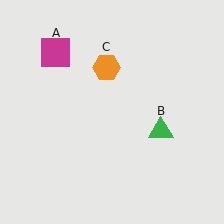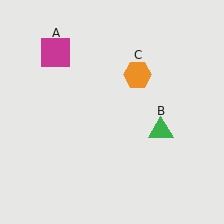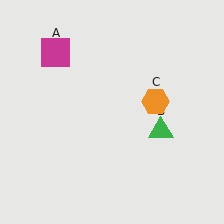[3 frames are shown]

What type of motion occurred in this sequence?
The orange hexagon (object C) rotated clockwise around the center of the scene.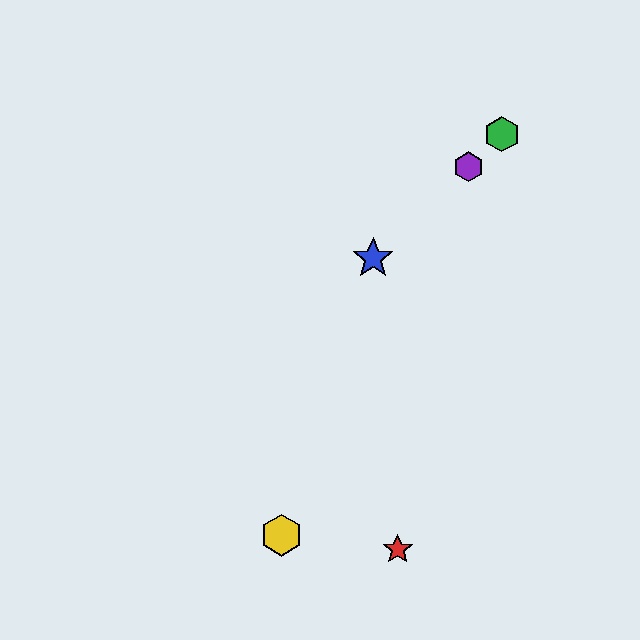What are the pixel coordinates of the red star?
The red star is at (398, 549).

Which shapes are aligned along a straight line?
The blue star, the green hexagon, the purple hexagon are aligned along a straight line.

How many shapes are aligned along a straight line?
3 shapes (the blue star, the green hexagon, the purple hexagon) are aligned along a straight line.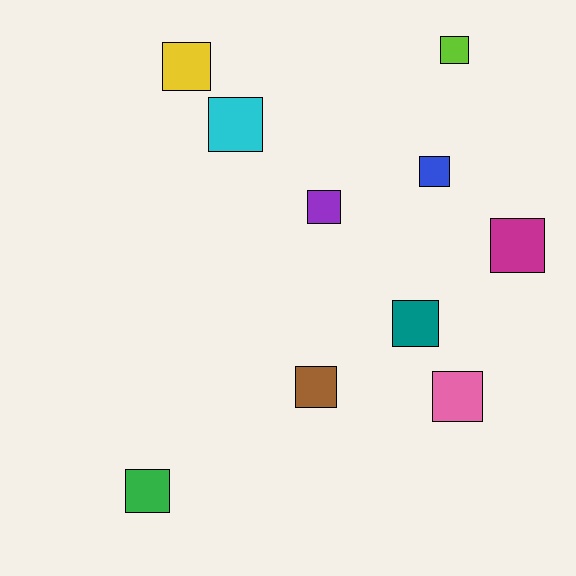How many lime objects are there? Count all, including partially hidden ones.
There is 1 lime object.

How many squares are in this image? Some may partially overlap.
There are 10 squares.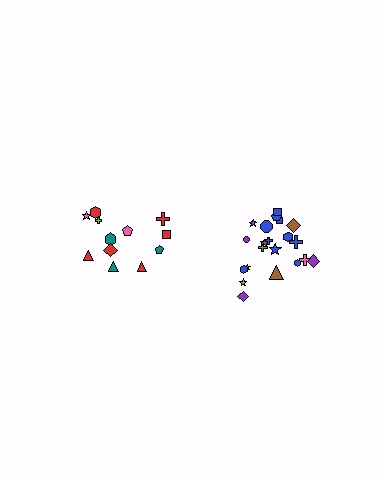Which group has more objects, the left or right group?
The right group.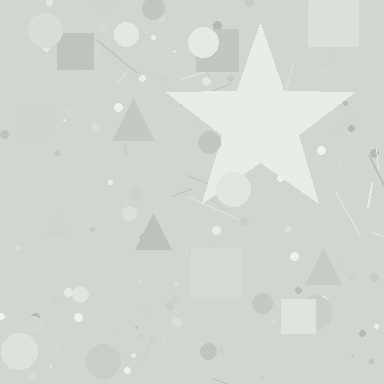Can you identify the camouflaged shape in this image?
The camouflaged shape is a star.